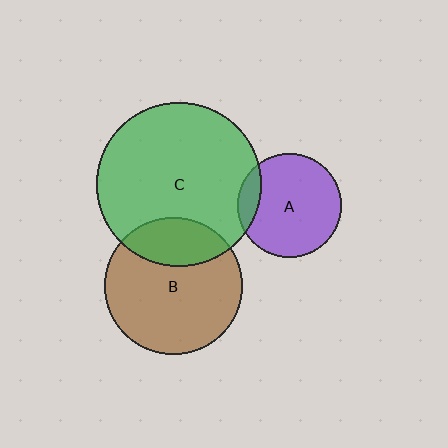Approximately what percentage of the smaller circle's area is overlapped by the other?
Approximately 10%.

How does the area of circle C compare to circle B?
Approximately 1.4 times.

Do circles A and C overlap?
Yes.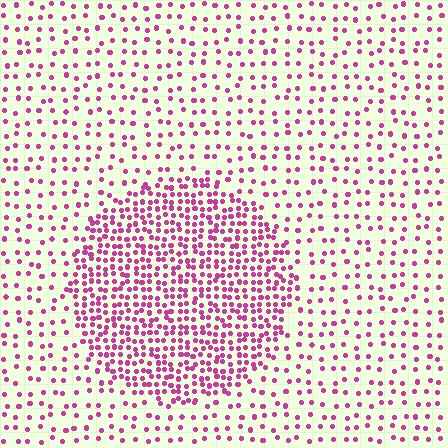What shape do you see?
I see a circle.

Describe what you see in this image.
The image contains small magenta elements arranged at two different densities. A circle-shaped region is visible where the elements are more densely packed than the surrounding area.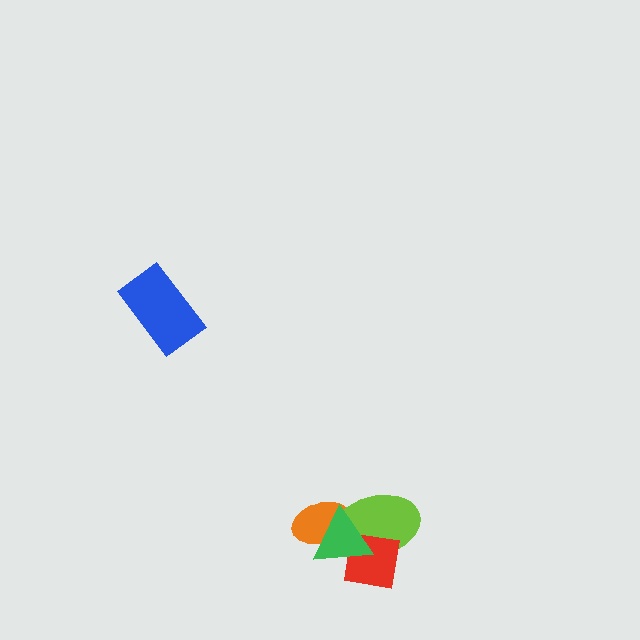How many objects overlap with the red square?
2 objects overlap with the red square.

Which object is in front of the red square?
The green triangle is in front of the red square.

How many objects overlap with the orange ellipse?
2 objects overlap with the orange ellipse.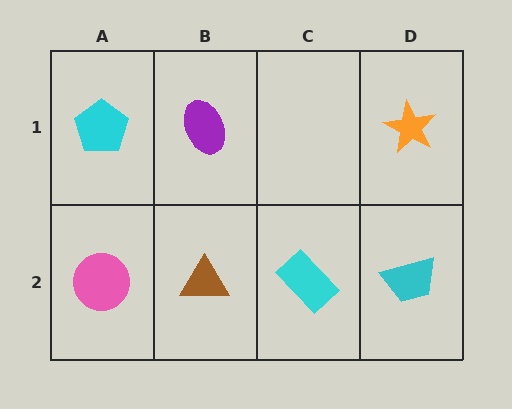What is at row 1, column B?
A purple ellipse.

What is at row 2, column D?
A cyan trapezoid.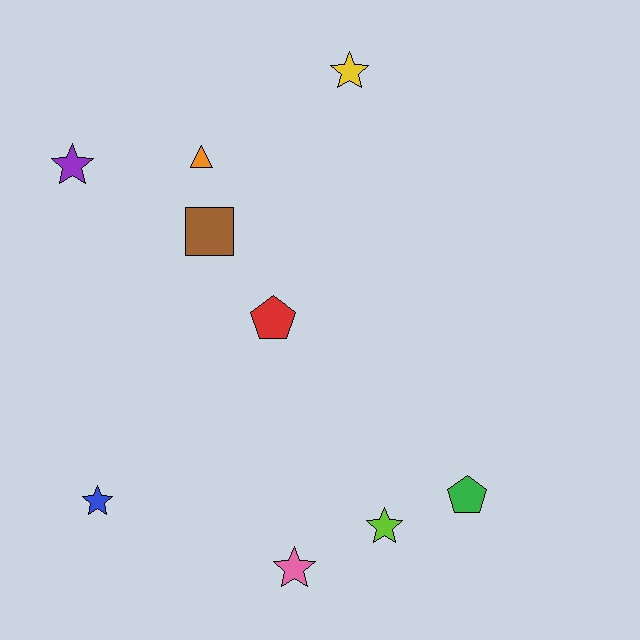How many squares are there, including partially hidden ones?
There is 1 square.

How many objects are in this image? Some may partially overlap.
There are 9 objects.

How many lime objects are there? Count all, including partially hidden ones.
There is 1 lime object.